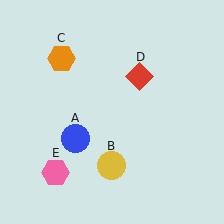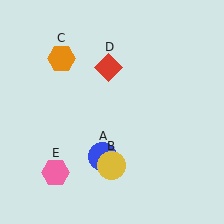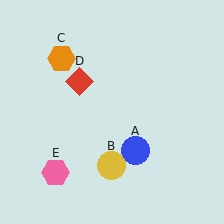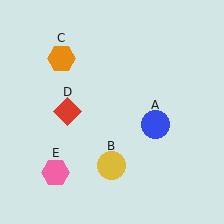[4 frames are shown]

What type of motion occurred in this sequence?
The blue circle (object A), red diamond (object D) rotated counterclockwise around the center of the scene.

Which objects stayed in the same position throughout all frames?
Yellow circle (object B) and orange hexagon (object C) and pink hexagon (object E) remained stationary.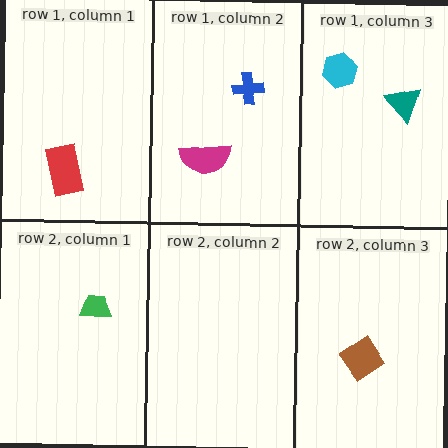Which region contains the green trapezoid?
The row 2, column 1 region.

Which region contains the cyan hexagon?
The row 1, column 3 region.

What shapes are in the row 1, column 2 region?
The magenta semicircle, the blue cross.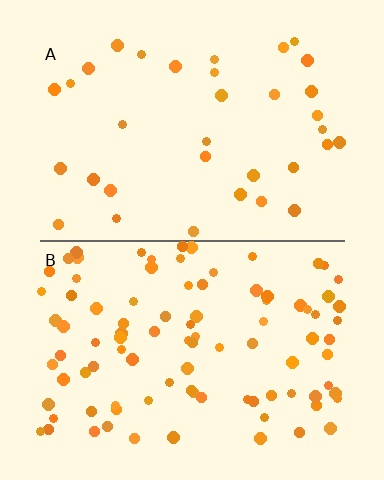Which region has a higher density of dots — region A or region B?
B (the bottom).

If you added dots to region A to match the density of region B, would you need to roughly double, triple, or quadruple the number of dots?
Approximately triple.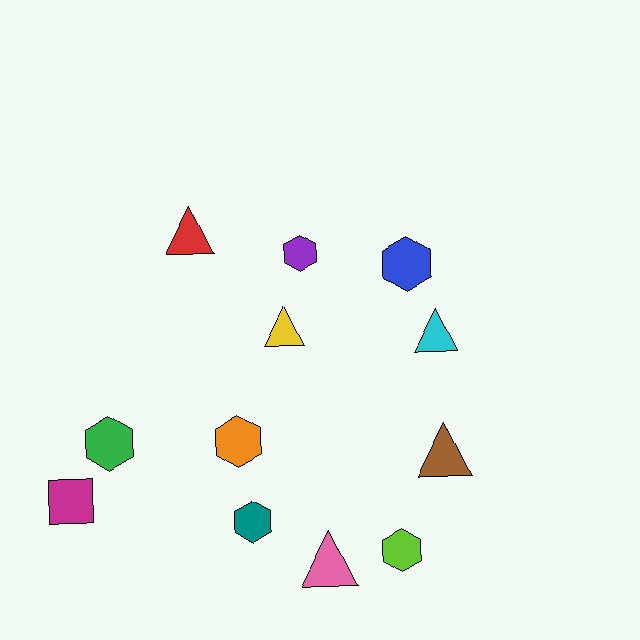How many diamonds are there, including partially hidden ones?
There are no diamonds.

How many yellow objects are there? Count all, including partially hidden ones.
There is 1 yellow object.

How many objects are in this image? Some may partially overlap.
There are 12 objects.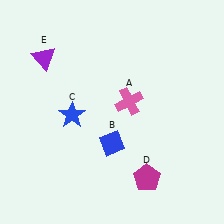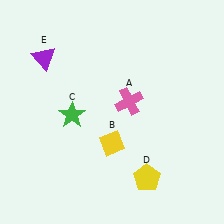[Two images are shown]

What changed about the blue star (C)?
In Image 1, C is blue. In Image 2, it changed to green.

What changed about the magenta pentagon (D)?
In Image 1, D is magenta. In Image 2, it changed to yellow.